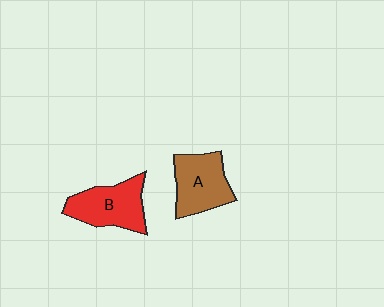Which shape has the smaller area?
Shape A (brown).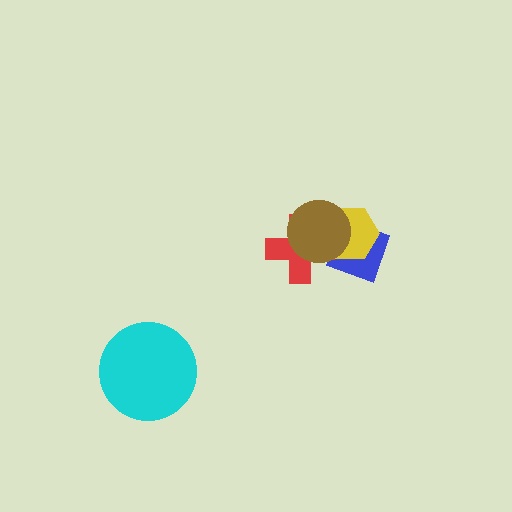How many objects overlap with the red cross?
3 objects overlap with the red cross.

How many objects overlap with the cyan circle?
0 objects overlap with the cyan circle.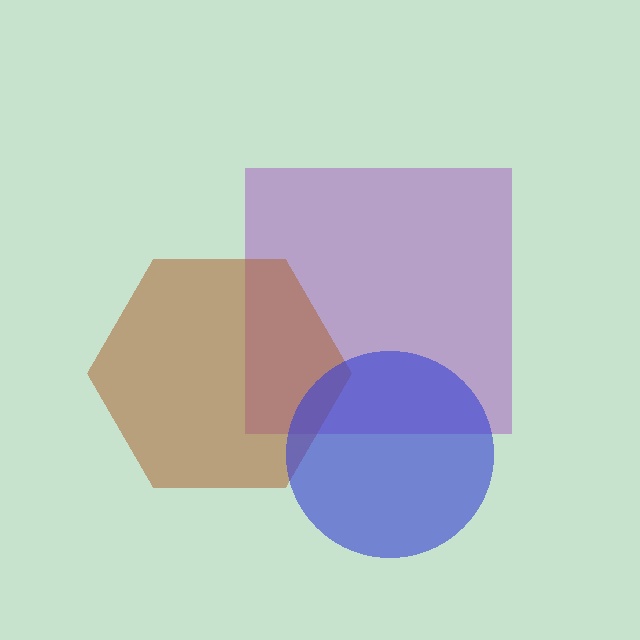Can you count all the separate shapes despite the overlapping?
Yes, there are 3 separate shapes.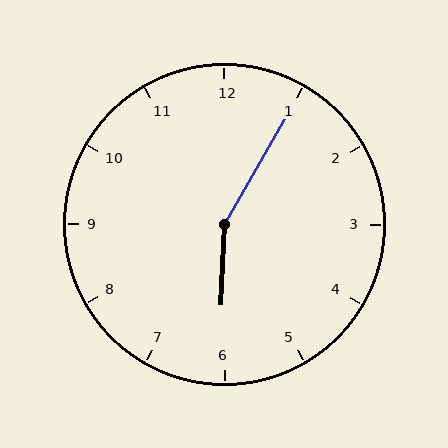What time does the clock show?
6:05.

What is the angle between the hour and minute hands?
Approximately 152 degrees.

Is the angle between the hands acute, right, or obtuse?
It is obtuse.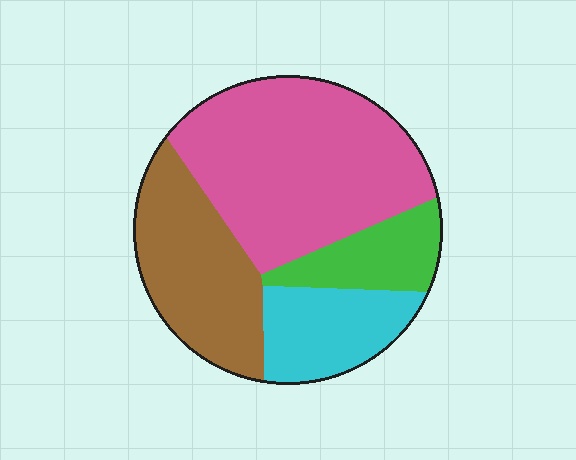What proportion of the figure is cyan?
Cyan covers about 15% of the figure.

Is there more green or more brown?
Brown.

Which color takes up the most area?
Pink, at roughly 45%.